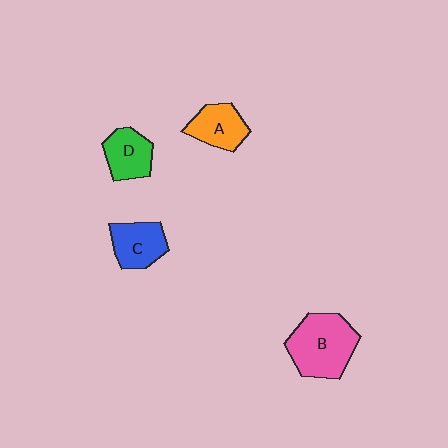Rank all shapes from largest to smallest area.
From largest to smallest: B (pink), C (blue), A (orange), D (green).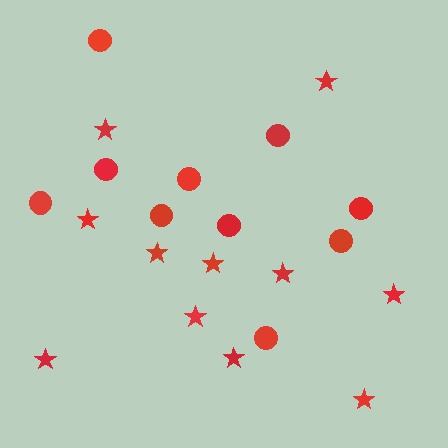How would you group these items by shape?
There are 2 groups: one group of stars (11) and one group of circles (10).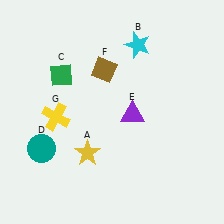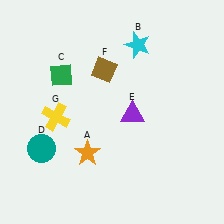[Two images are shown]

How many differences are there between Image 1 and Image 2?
There is 1 difference between the two images.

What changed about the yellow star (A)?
In Image 1, A is yellow. In Image 2, it changed to orange.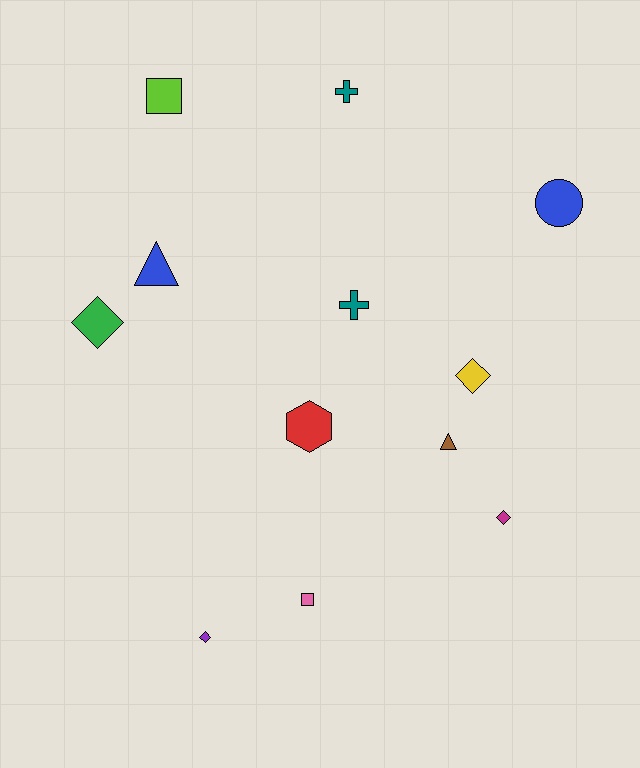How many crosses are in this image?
There are 2 crosses.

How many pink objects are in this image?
There is 1 pink object.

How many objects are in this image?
There are 12 objects.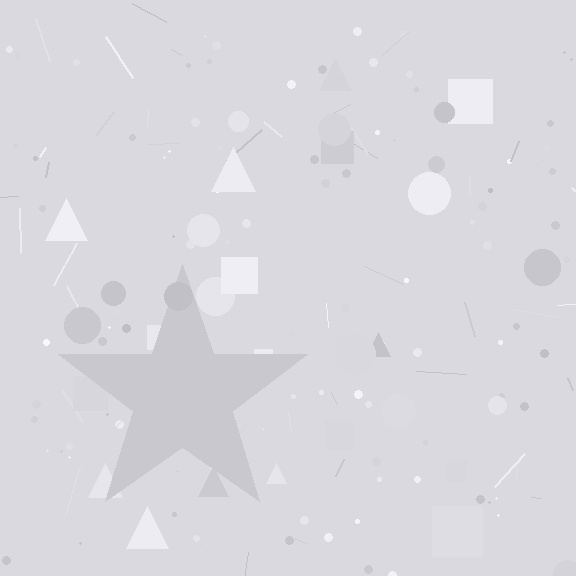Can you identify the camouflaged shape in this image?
The camouflaged shape is a star.